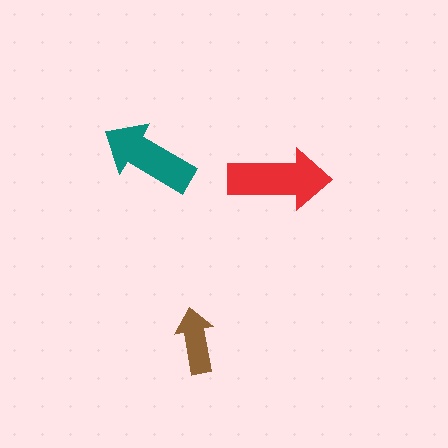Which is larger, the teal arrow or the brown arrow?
The teal one.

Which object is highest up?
The teal arrow is topmost.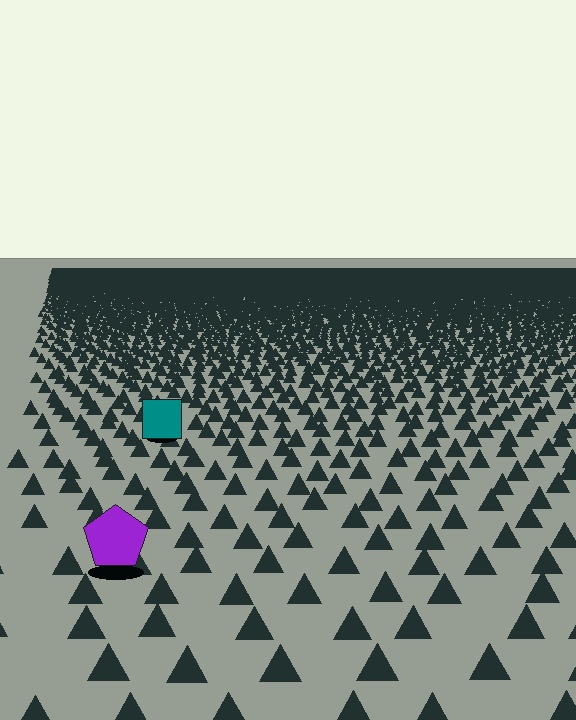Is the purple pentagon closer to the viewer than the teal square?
Yes. The purple pentagon is closer — you can tell from the texture gradient: the ground texture is coarser near it.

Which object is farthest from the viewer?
The teal square is farthest from the viewer. It appears smaller and the ground texture around it is denser.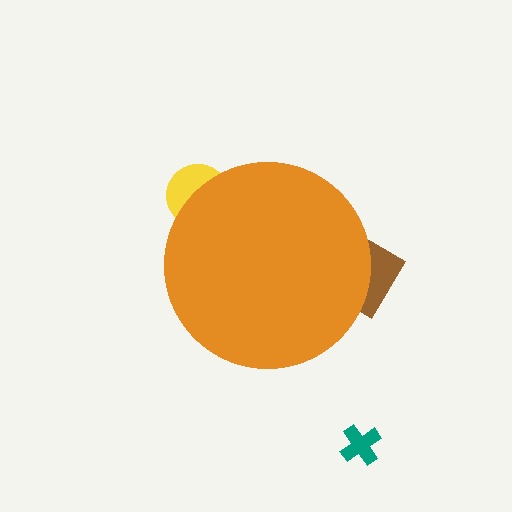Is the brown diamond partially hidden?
Yes, the brown diamond is partially hidden behind the orange circle.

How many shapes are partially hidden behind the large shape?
2 shapes are partially hidden.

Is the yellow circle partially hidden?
Yes, the yellow circle is partially hidden behind the orange circle.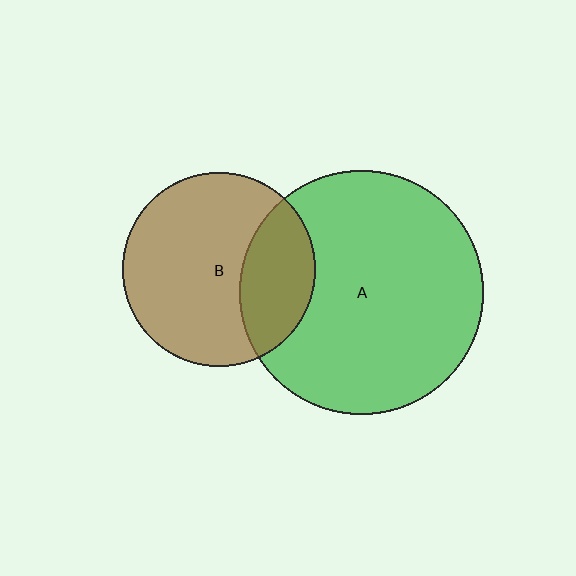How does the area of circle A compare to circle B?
Approximately 1.6 times.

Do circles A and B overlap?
Yes.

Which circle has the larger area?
Circle A (green).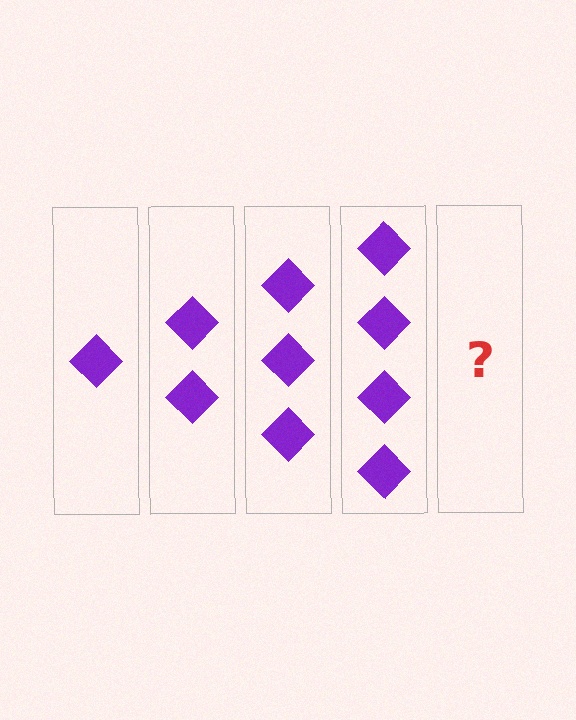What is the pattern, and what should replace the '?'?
The pattern is that each step adds one more diamond. The '?' should be 5 diamonds.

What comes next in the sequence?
The next element should be 5 diamonds.